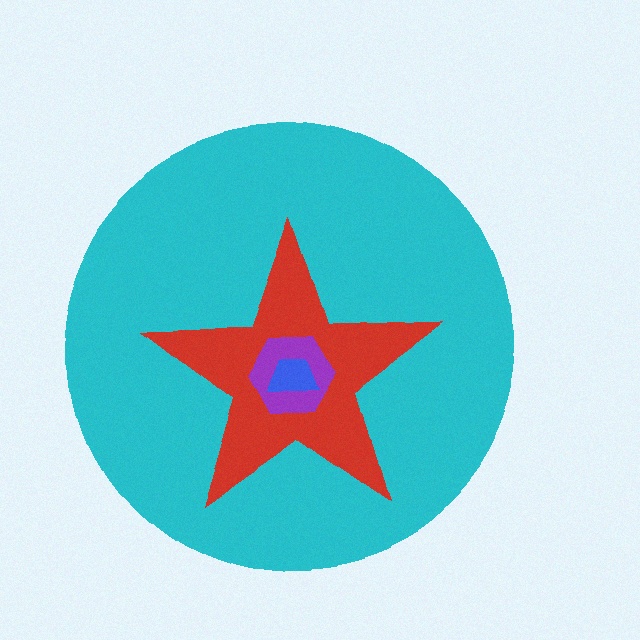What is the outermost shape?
The cyan circle.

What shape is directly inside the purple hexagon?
The blue trapezoid.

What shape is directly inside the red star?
The purple hexagon.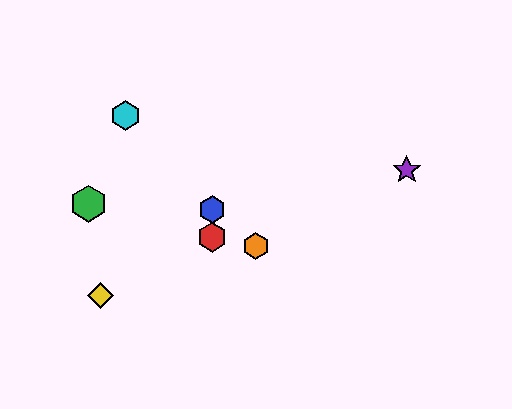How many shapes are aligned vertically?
2 shapes (the red hexagon, the blue hexagon) are aligned vertically.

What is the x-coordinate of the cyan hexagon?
The cyan hexagon is at x≈126.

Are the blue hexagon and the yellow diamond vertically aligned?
No, the blue hexagon is at x≈212 and the yellow diamond is at x≈101.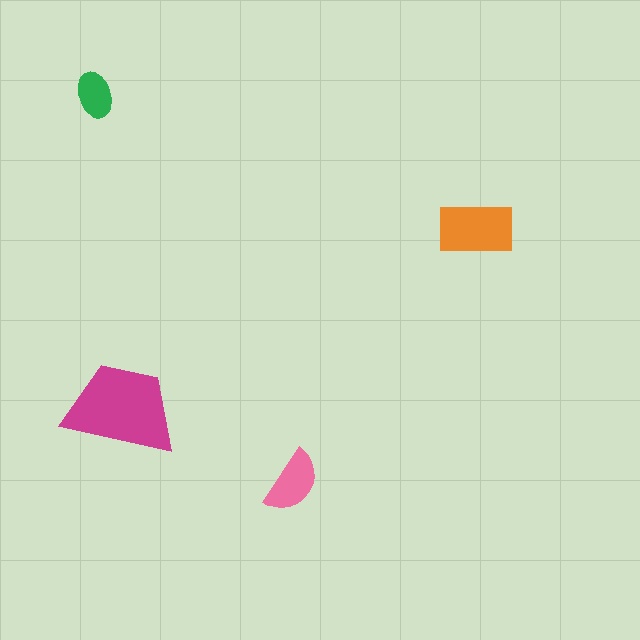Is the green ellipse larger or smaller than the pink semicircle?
Smaller.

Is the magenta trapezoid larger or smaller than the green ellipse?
Larger.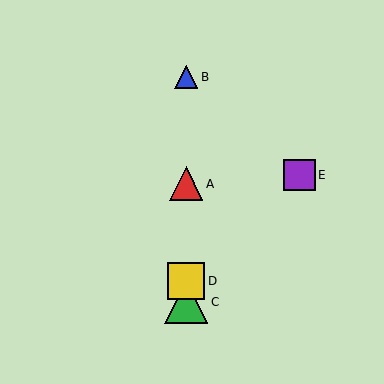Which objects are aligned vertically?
Objects A, B, C, D are aligned vertically.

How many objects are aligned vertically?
4 objects (A, B, C, D) are aligned vertically.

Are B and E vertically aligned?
No, B is at x≈186 and E is at x≈299.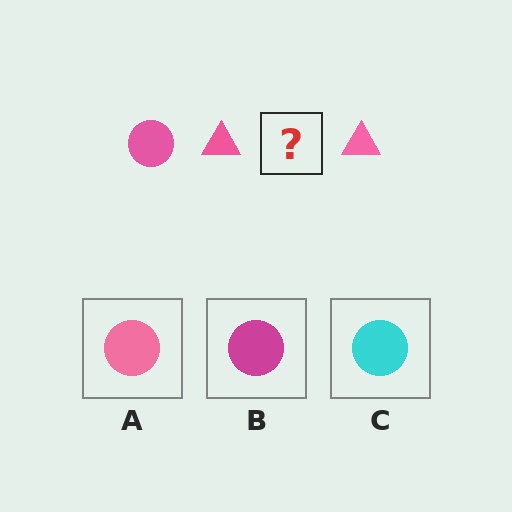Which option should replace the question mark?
Option A.